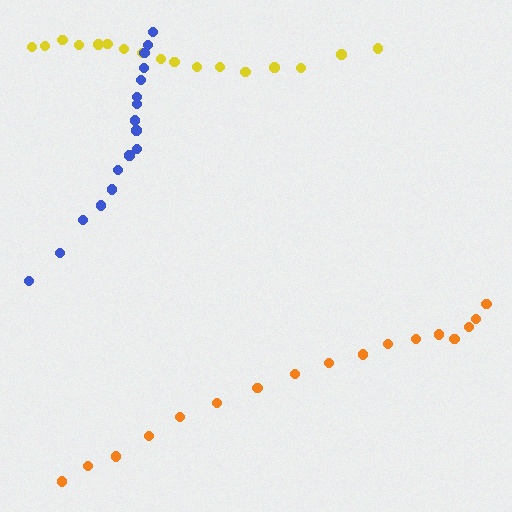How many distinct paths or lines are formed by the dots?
There are 3 distinct paths.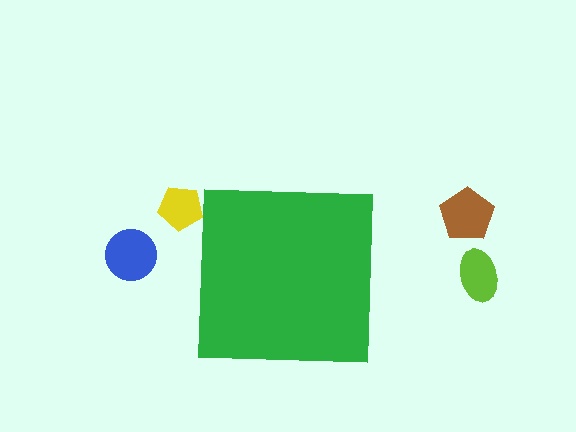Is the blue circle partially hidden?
No, the blue circle is fully visible.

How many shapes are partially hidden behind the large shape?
0 shapes are partially hidden.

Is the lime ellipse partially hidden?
No, the lime ellipse is fully visible.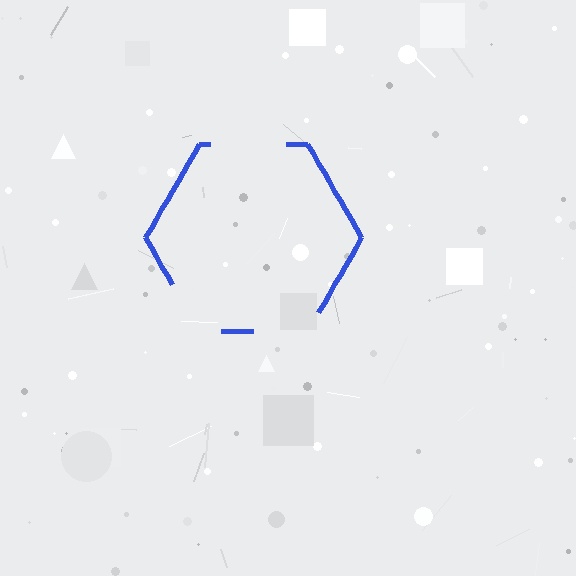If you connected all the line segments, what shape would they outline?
They would outline a hexagon.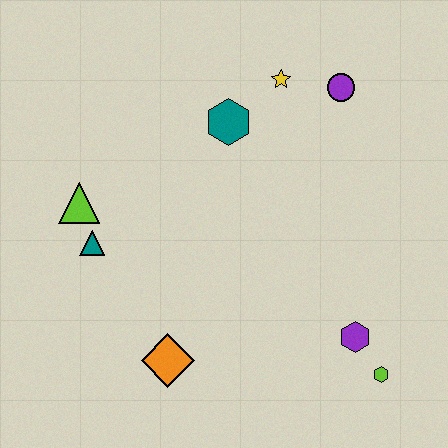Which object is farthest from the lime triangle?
The lime hexagon is farthest from the lime triangle.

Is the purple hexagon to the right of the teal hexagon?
Yes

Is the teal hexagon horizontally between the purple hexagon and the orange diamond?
Yes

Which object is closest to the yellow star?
The purple circle is closest to the yellow star.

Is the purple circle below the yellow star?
Yes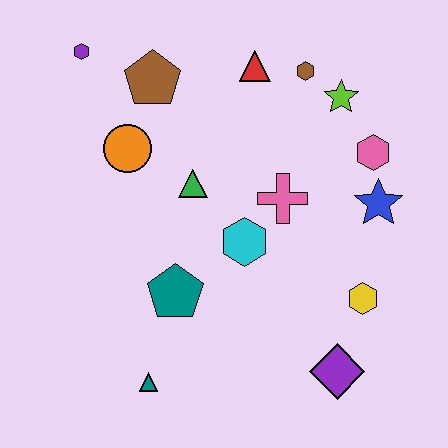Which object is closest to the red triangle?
The brown hexagon is closest to the red triangle.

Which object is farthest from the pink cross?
The purple hexagon is farthest from the pink cross.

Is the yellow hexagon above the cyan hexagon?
No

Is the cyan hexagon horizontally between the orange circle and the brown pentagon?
No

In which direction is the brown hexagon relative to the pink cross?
The brown hexagon is above the pink cross.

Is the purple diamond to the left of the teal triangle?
No